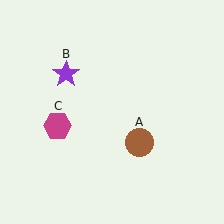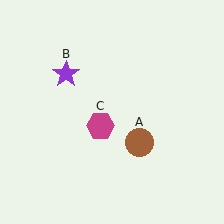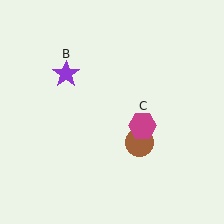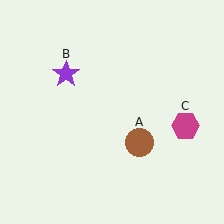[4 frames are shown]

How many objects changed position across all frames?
1 object changed position: magenta hexagon (object C).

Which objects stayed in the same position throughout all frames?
Brown circle (object A) and purple star (object B) remained stationary.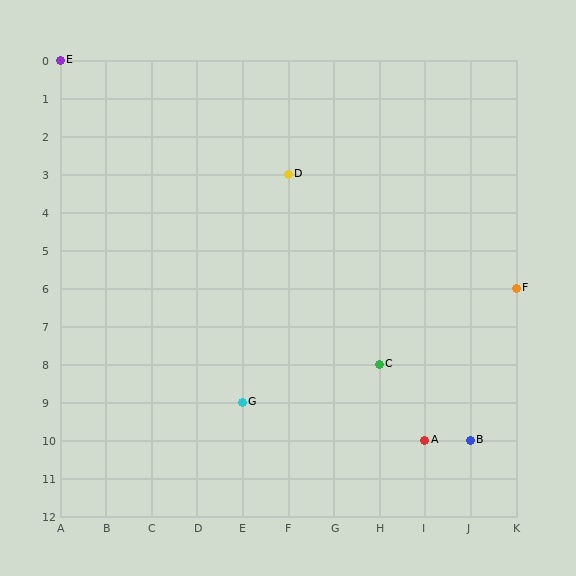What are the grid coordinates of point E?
Point E is at grid coordinates (A, 0).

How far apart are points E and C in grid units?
Points E and C are 7 columns and 8 rows apart (about 10.6 grid units diagonally).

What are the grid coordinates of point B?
Point B is at grid coordinates (J, 10).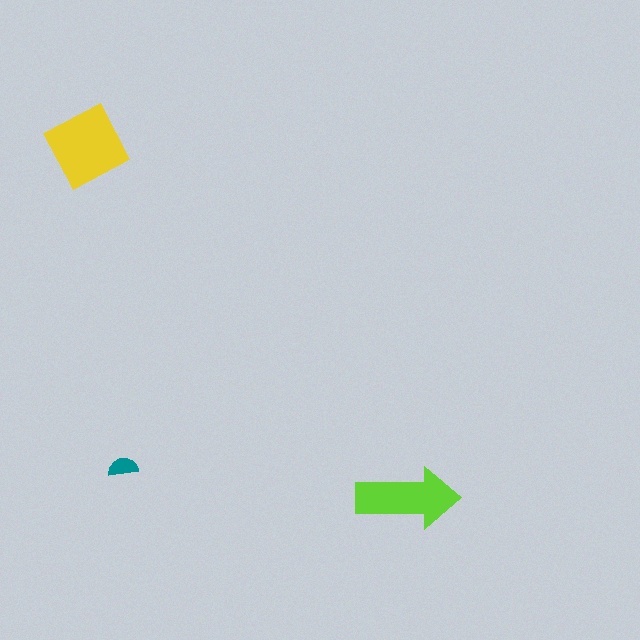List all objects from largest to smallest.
The yellow square, the lime arrow, the teal semicircle.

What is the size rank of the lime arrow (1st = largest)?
2nd.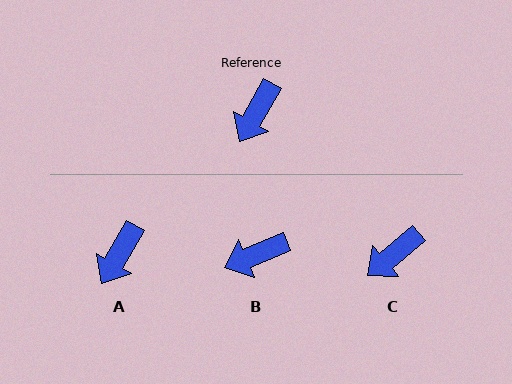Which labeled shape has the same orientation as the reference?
A.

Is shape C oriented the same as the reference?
No, it is off by about 21 degrees.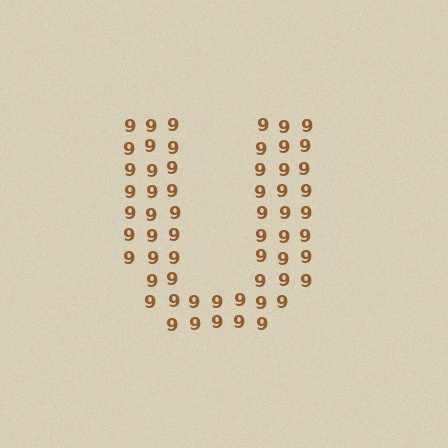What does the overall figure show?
The overall figure shows the letter U.